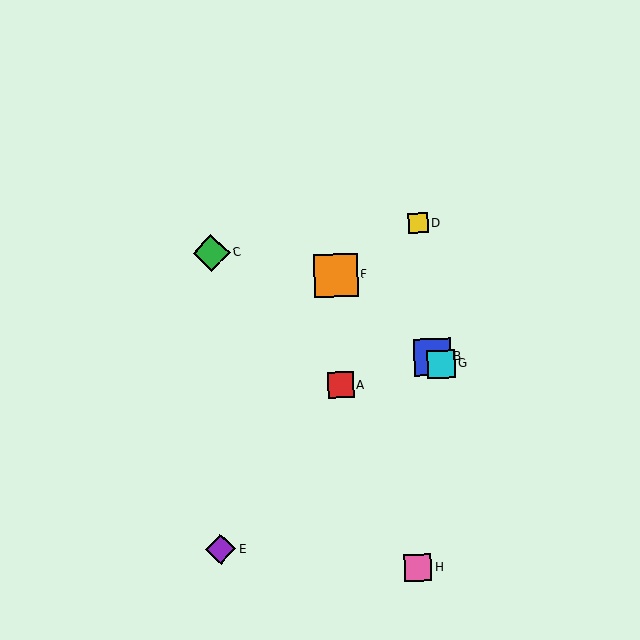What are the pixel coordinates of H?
Object H is at (418, 568).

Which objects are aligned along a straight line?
Objects B, F, G are aligned along a straight line.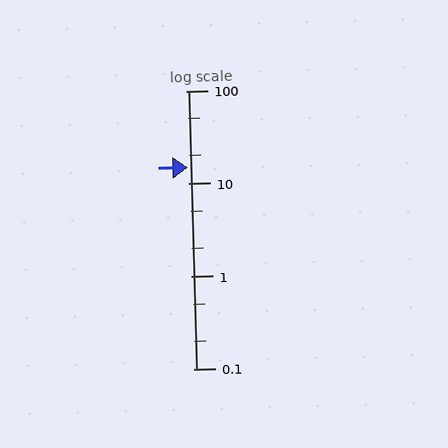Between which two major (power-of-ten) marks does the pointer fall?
The pointer is between 10 and 100.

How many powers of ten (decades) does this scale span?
The scale spans 3 decades, from 0.1 to 100.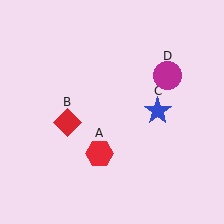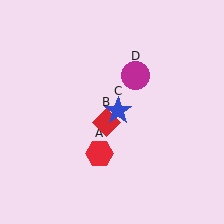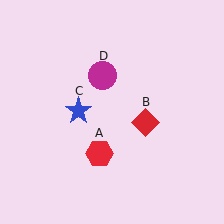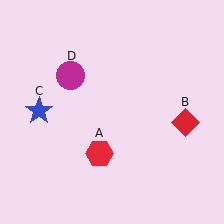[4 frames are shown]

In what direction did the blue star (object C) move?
The blue star (object C) moved left.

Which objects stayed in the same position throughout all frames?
Red hexagon (object A) remained stationary.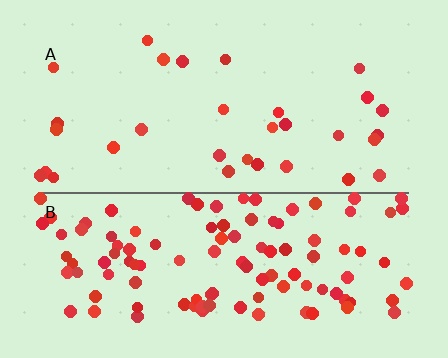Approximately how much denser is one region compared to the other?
Approximately 3.7× — region B over region A.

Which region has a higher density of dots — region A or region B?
B (the bottom).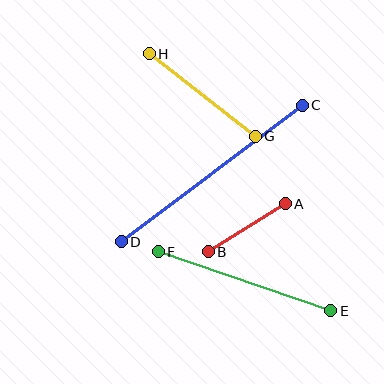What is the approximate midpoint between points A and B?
The midpoint is at approximately (247, 228) pixels.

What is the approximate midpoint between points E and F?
The midpoint is at approximately (245, 281) pixels.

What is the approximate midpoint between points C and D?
The midpoint is at approximately (212, 173) pixels.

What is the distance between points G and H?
The distance is approximately 135 pixels.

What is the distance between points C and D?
The distance is approximately 227 pixels.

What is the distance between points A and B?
The distance is approximately 91 pixels.